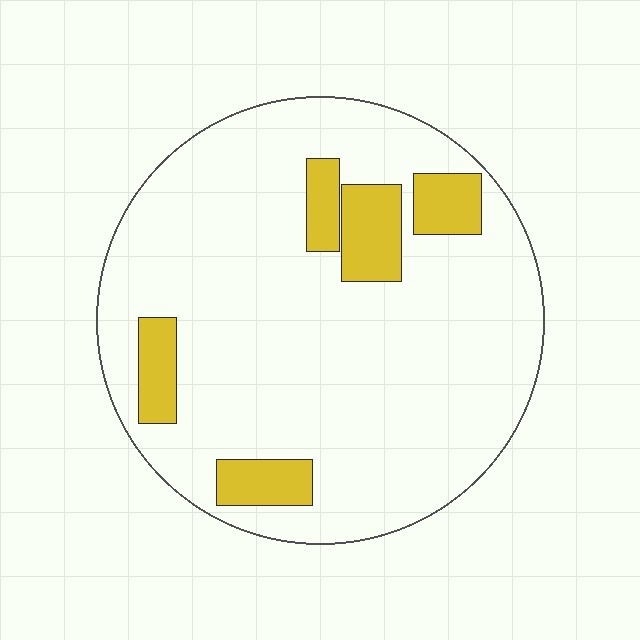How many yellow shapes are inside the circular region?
5.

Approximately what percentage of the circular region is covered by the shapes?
Approximately 15%.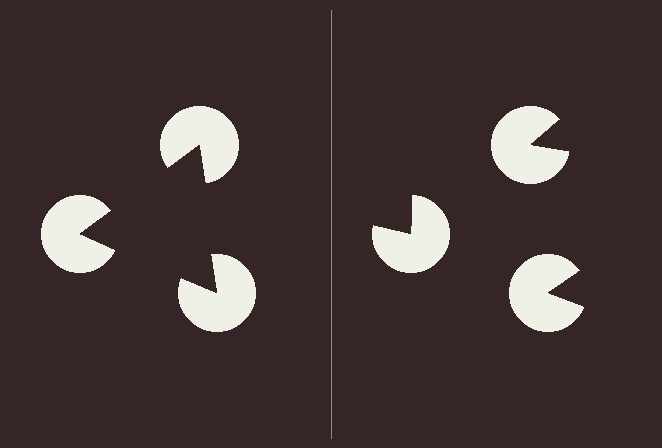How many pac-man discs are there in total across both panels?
6 — 3 on each side.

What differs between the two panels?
The pac-man discs are positioned identically on both sides; only the wedge orientations differ. On the left they align to a triangle; on the right they are misaligned.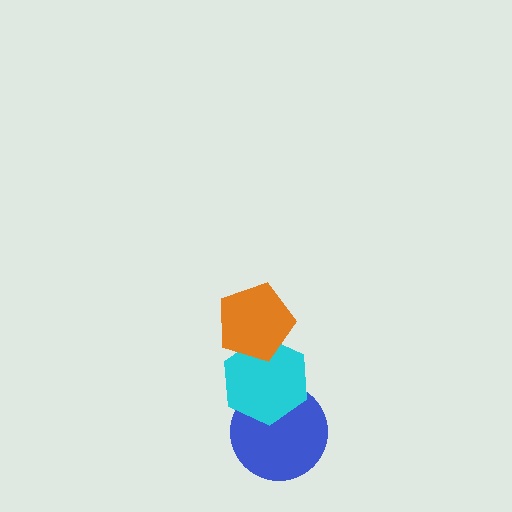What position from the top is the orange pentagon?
The orange pentagon is 1st from the top.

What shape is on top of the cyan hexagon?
The orange pentagon is on top of the cyan hexagon.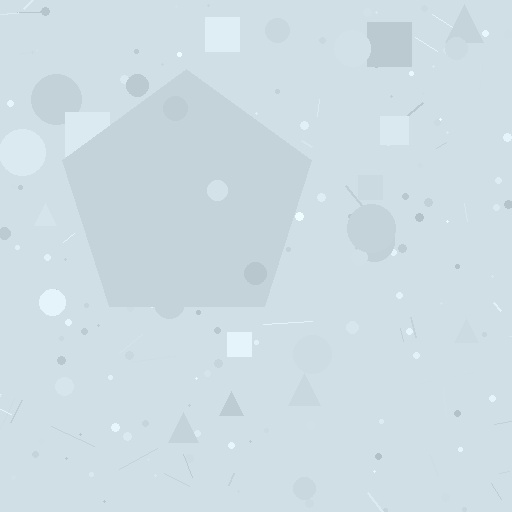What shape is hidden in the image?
A pentagon is hidden in the image.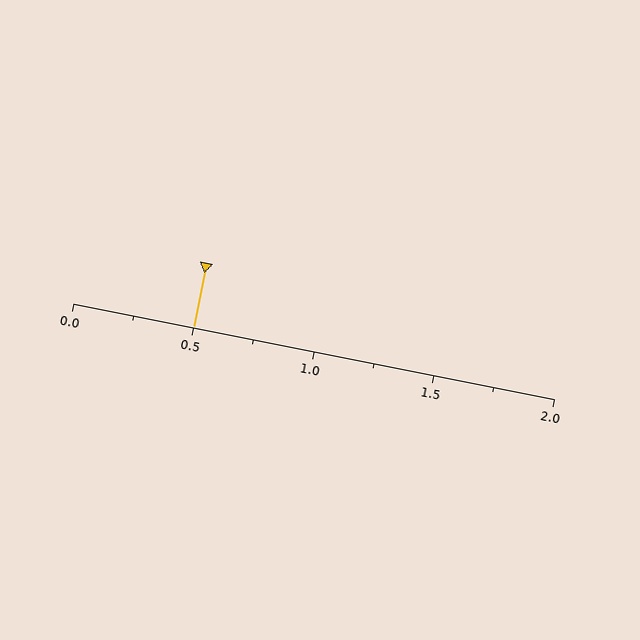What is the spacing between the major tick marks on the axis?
The major ticks are spaced 0.5 apart.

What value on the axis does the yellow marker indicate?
The marker indicates approximately 0.5.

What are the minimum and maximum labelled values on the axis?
The axis runs from 0.0 to 2.0.